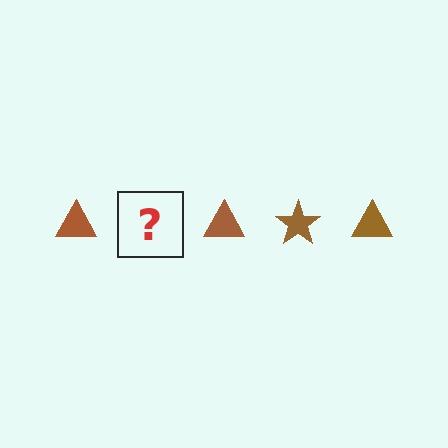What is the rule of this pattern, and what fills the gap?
The rule is that the pattern cycles through triangle, star shapes in brown. The gap should be filled with a brown star.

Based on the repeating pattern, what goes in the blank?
The blank should be a brown star.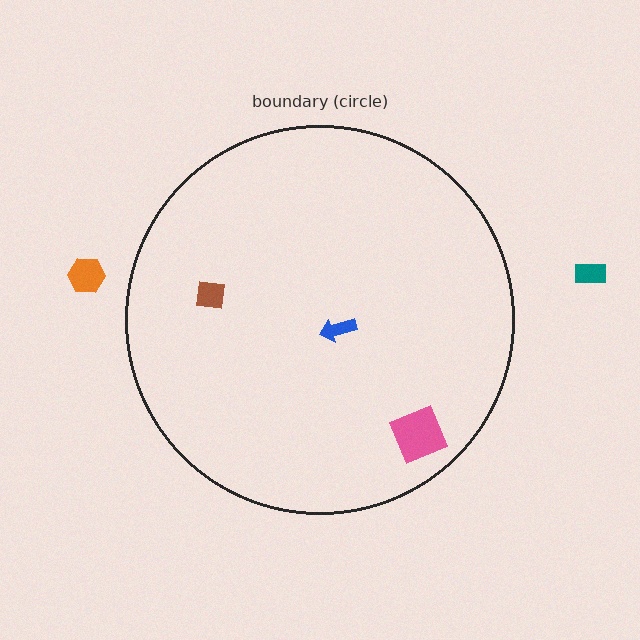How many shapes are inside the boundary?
3 inside, 2 outside.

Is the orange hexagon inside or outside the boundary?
Outside.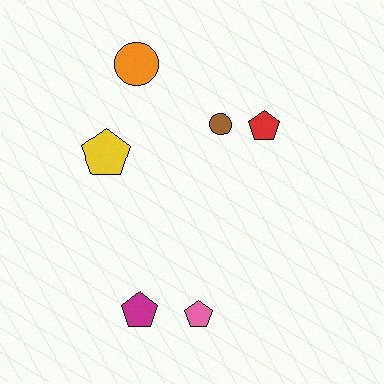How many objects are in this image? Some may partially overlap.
There are 6 objects.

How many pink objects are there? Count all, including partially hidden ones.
There is 1 pink object.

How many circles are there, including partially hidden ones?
There are 2 circles.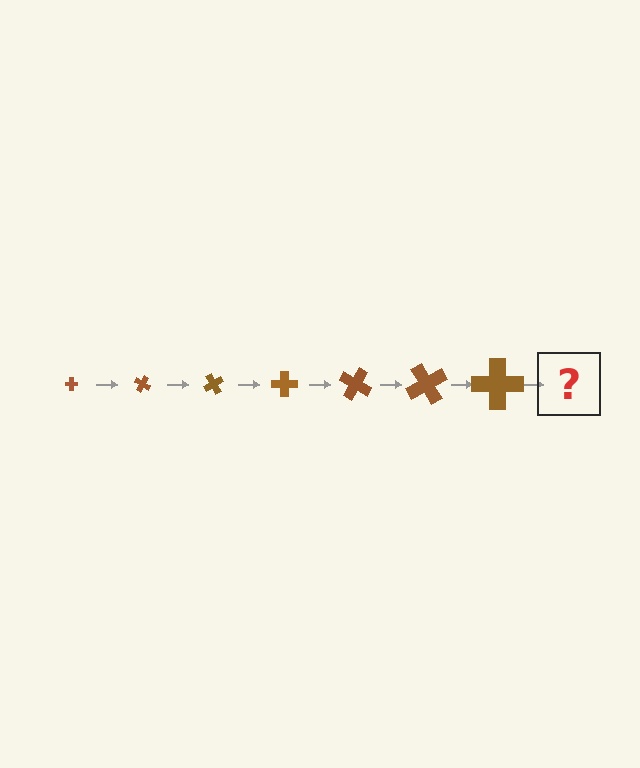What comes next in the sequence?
The next element should be a cross, larger than the previous one and rotated 210 degrees from the start.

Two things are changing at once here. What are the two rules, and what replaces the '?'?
The two rules are that the cross grows larger each step and it rotates 30 degrees each step. The '?' should be a cross, larger than the previous one and rotated 210 degrees from the start.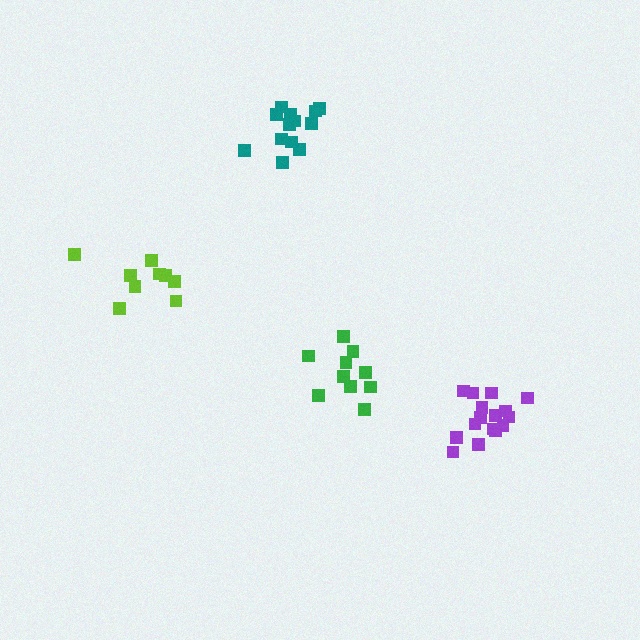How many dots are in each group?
Group 1: 16 dots, Group 2: 11 dots, Group 3: 10 dots, Group 4: 13 dots (50 total).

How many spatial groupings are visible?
There are 4 spatial groupings.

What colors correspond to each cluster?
The clusters are colored: purple, lime, green, teal.